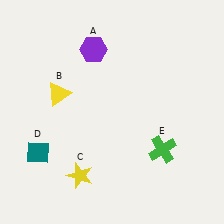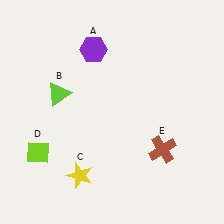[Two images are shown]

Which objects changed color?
B changed from yellow to lime. D changed from teal to lime. E changed from green to brown.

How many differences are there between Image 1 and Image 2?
There are 3 differences between the two images.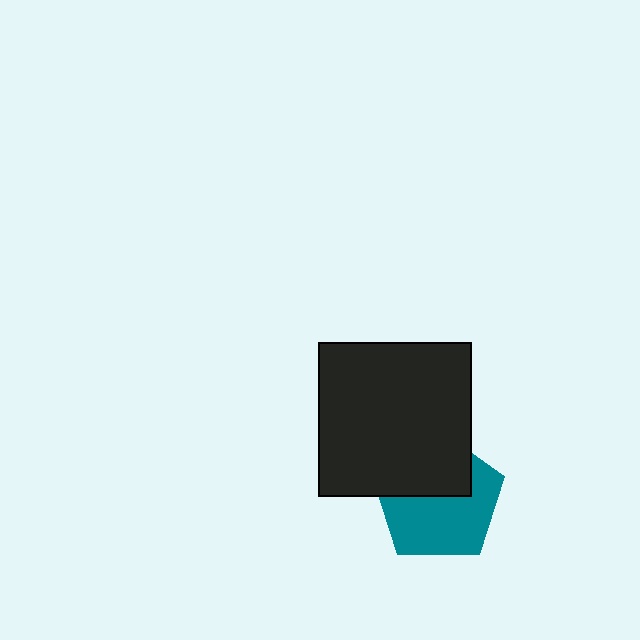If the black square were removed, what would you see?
You would see the complete teal pentagon.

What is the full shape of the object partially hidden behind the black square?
The partially hidden object is a teal pentagon.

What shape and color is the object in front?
The object in front is a black square.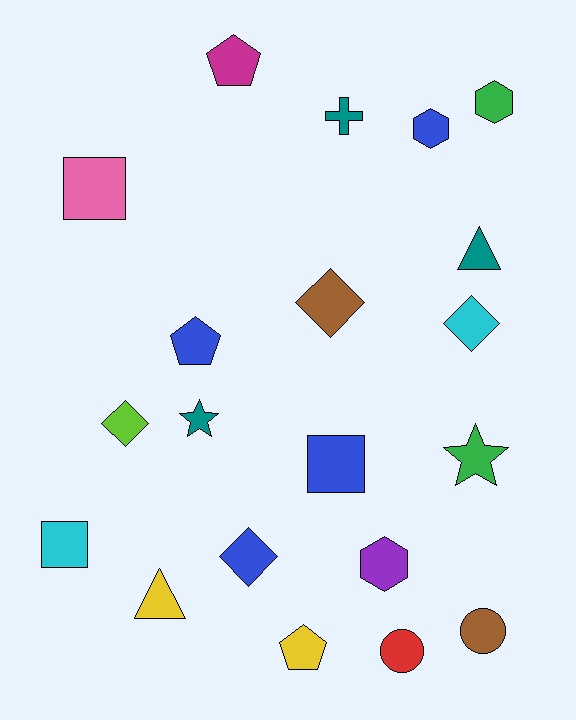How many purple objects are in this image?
There is 1 purple object.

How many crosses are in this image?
There is 1 cross.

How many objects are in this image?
There are 20 objects.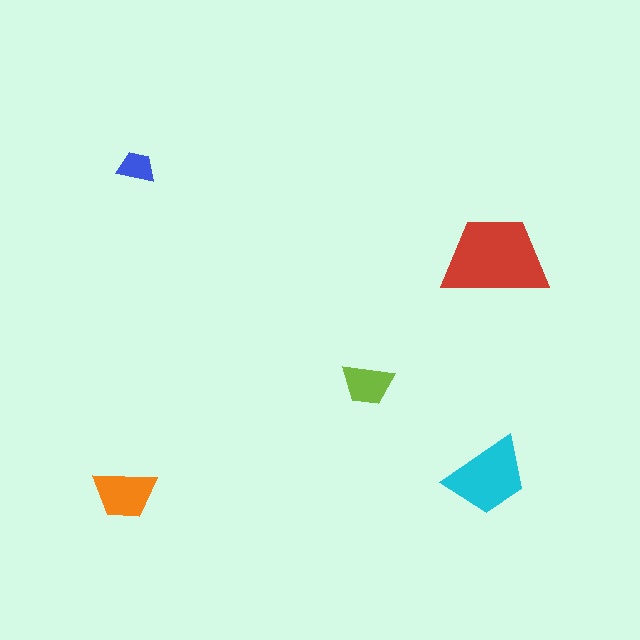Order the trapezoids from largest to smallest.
the red one, the cyan one, the orange one, the lime one, the blue one.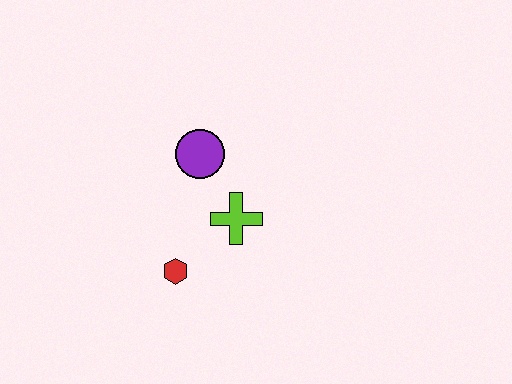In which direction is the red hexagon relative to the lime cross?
The red hexagon is to the left of the lime cross.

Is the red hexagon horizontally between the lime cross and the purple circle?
No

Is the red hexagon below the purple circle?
Yes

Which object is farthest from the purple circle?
The red hexagon is farthest from the purple circle.